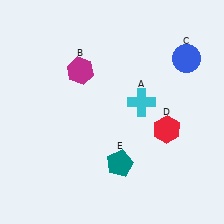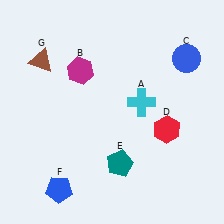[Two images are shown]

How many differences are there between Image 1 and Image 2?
There are 2 differences between the two images.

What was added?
A blue pentagon (F), a brown triangle (G) were added in Image 2.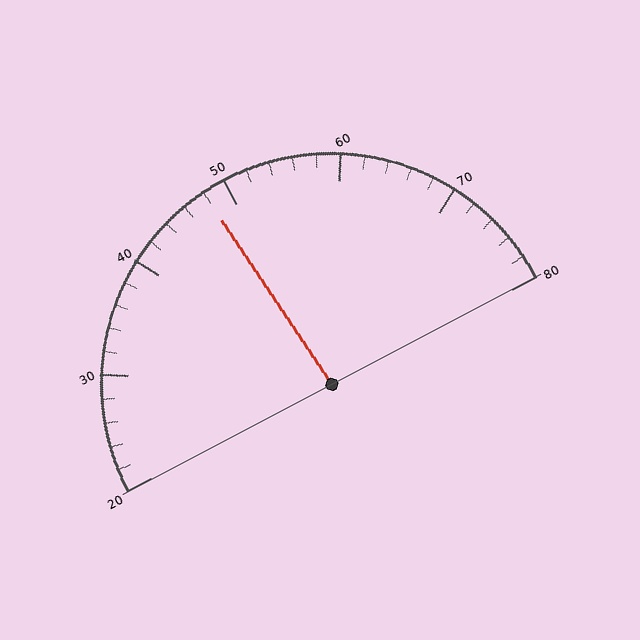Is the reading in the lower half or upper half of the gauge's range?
The reading is in the lower half of the range (20 to 80).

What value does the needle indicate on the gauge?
The needle indicates approximately 48.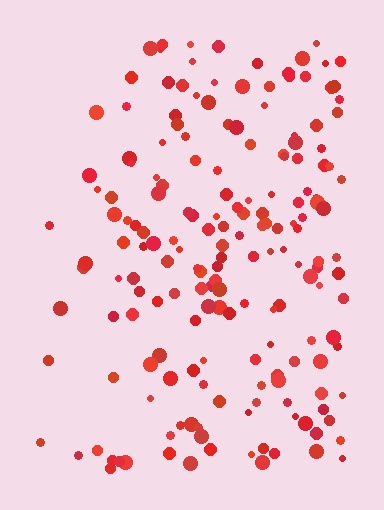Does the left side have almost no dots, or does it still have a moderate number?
Still a moderate number, just noticeably fewer than the right.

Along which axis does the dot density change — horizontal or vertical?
Horizontal.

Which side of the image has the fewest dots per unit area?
The left.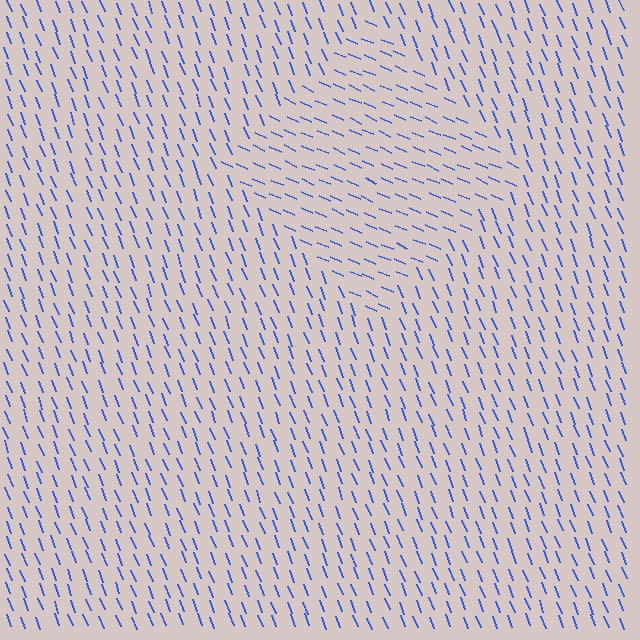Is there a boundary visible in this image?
Yes, there is a texture boundary formed by a change in line orientation.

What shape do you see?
I see a diamond.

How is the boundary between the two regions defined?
The boundary is defined purely by a change in line orientation (approximately 45 degrees difference). All lines are the same color and thickness.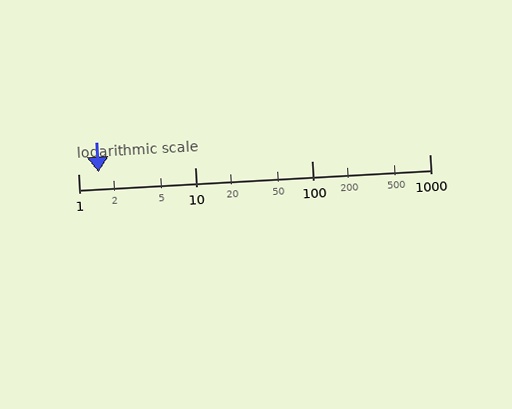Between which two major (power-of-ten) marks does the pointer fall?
The pointer is between 1 and 10.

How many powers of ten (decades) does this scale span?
The scale spans 3 decades, from 1 to 1000.